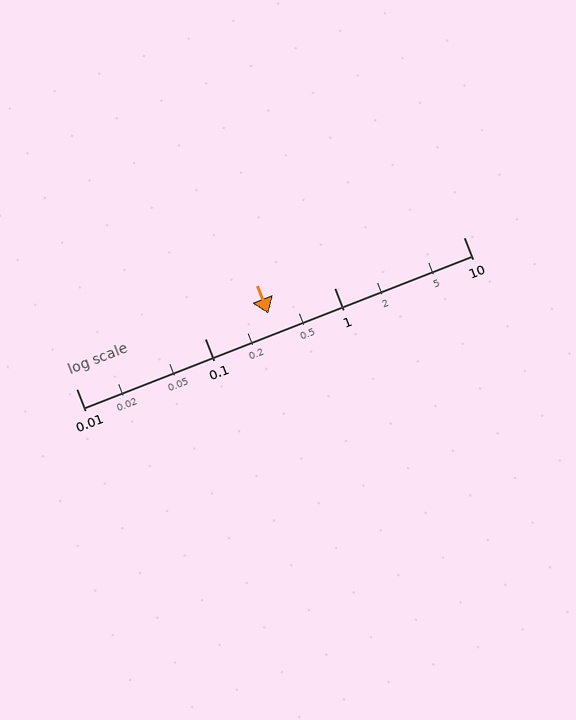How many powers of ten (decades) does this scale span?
The scale spans 3 decades, from 0.01 to 10.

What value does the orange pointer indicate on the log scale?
The pointer indicates approximately 0.31.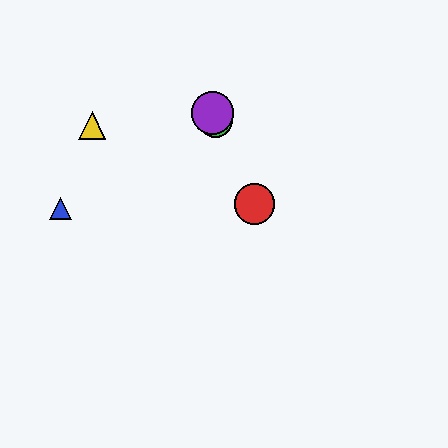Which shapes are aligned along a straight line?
The red circle, the green circle, the purple circle are aligned along a straight line.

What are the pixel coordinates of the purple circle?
The purple circle is at (212, 113).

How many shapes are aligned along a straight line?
3 shapes (the red circle, the green circle, the purple circle) are aligned along a straight line.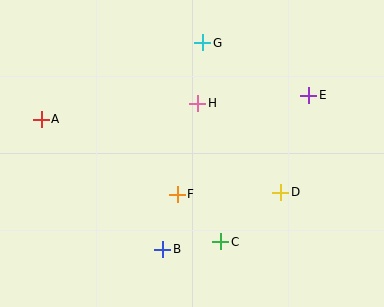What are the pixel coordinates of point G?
Point G is at (203, 43).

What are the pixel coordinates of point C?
Point C is at (221, 242).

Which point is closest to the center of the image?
Point F at (177, 194) is closest to the center.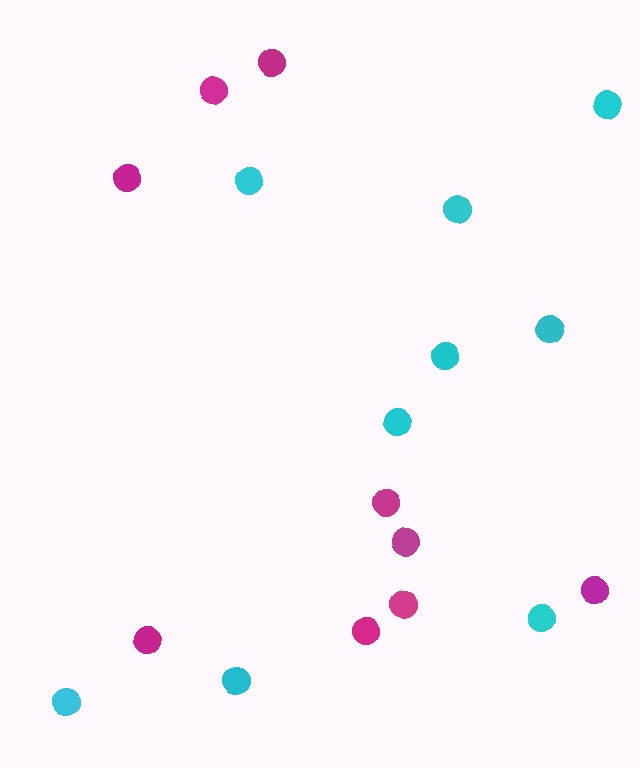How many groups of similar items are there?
There are 2 groups: one group of magenta circles (9) and one group of cyan circles (9).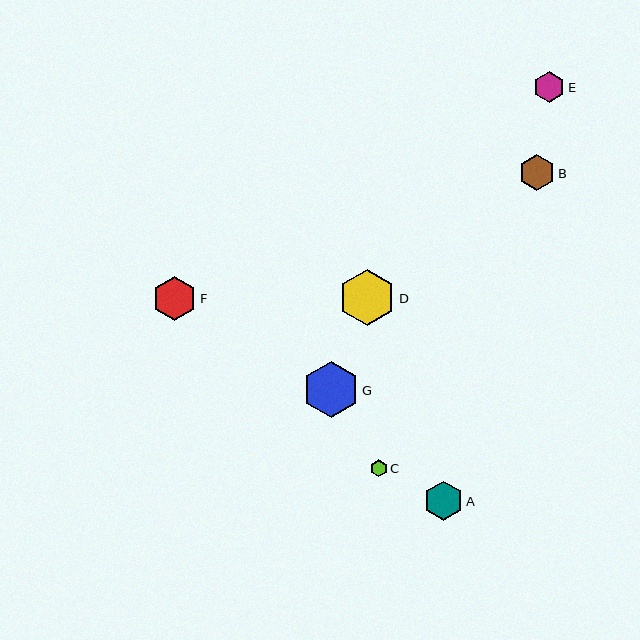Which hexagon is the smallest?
Hexagon C is the smallest with a size of approximately 17 pixels.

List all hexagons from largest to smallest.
From largest to smallest: D, G, F, A, B, E, C.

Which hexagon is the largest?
Hexagon D is the largest with a size of approximately 57 pixels.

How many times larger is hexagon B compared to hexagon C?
Hexagon B is approximately 2.1 times the size of hexagon C.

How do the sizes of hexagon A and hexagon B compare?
Hexagon A and hexagon B are approximately the same size.